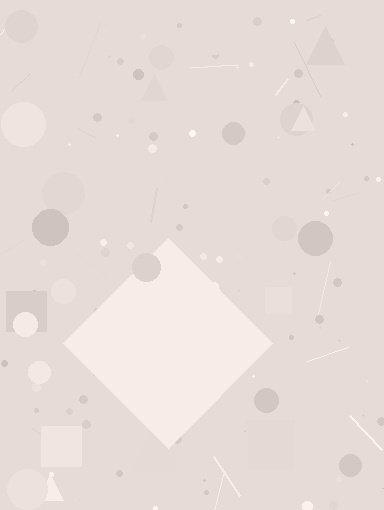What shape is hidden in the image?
A diamond is hidden in the image.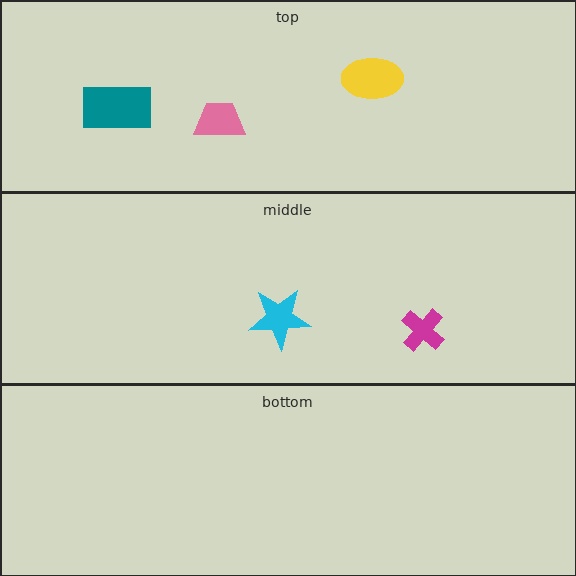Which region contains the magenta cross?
The middle region.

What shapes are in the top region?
The teal rectangle, the pink trapezoid, the yellow ellipse.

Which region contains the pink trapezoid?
The top region.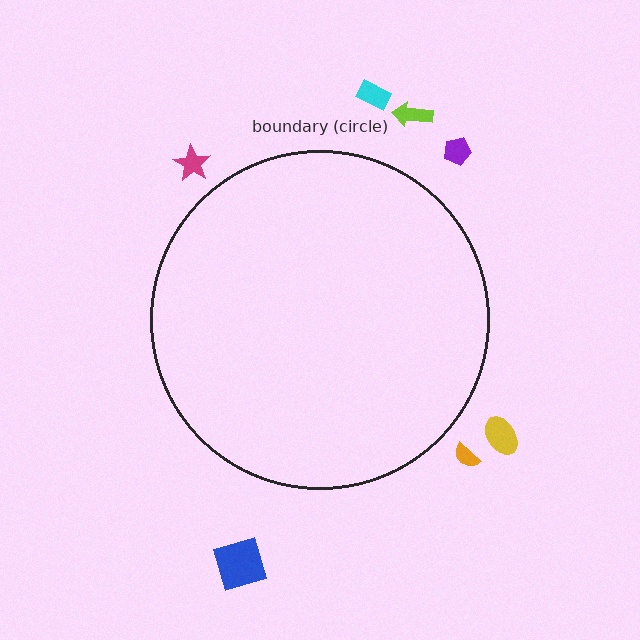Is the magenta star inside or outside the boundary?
Outside.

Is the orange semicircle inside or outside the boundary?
Outside.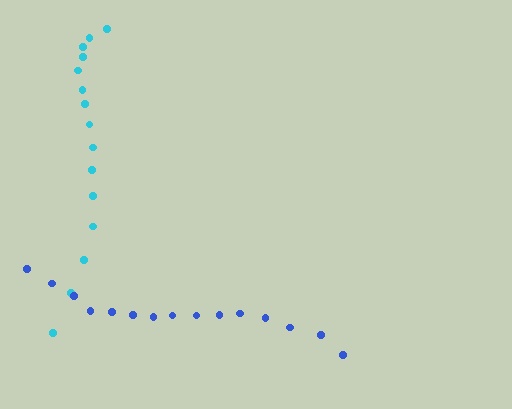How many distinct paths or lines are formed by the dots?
There are 2 distinct paths.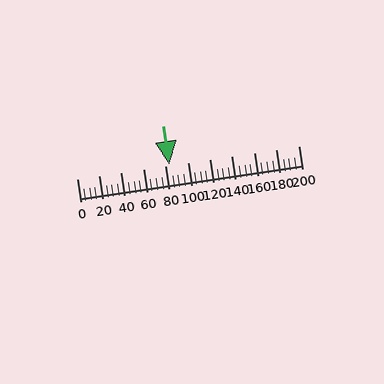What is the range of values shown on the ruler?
The ruler shows values from 0 to 200.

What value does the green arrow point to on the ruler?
The green arrow points to approximately 83.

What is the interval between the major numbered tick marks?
The major tick marks are spaced 20 units apart.